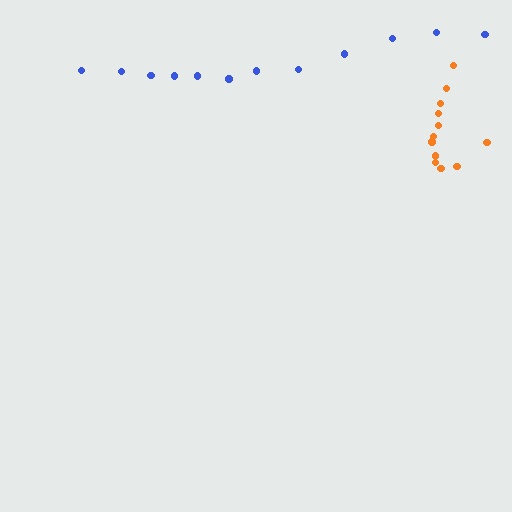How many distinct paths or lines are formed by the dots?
There are 2 distinct paths.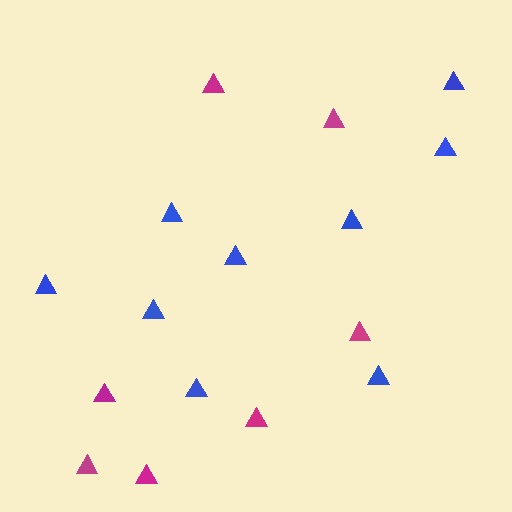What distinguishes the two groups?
There are 2 groups: one group of magenta triangles (7) and one group of blue triangles (9).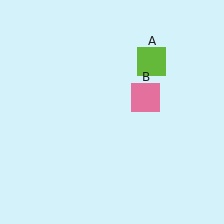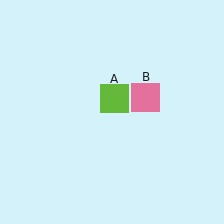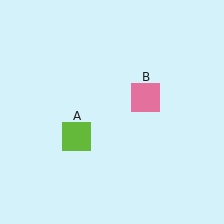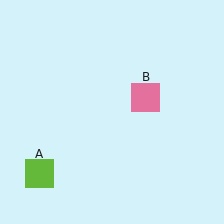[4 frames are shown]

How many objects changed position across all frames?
1 object changed position: lime square (object A).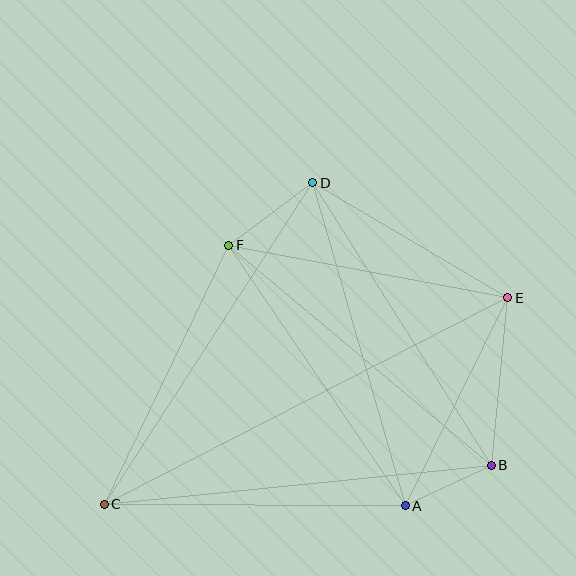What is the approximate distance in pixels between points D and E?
The distance between D and E is approximately 226 pixels.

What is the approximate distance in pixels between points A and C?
The distance between A and C is approximately 301 pixels.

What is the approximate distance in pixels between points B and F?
The distance between B and F is approximately 343 pixels.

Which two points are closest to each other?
Points A and B are closest to each other.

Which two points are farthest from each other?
Points C and E are farthest from each other.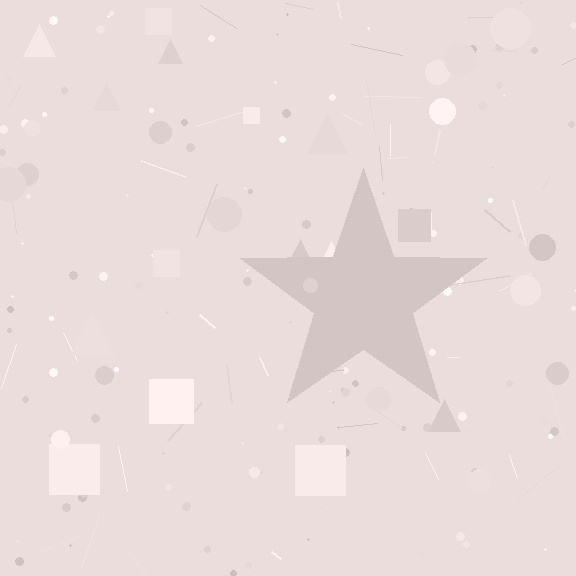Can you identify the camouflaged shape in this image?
The camouflaged shape is a star.